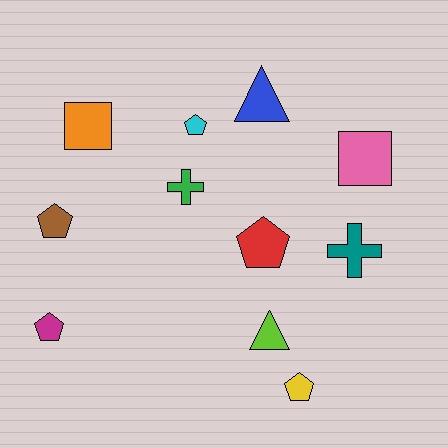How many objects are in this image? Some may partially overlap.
There are 11 objects.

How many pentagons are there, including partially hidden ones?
There are 5 pentagons.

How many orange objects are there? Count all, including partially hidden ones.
There is 1 orange object.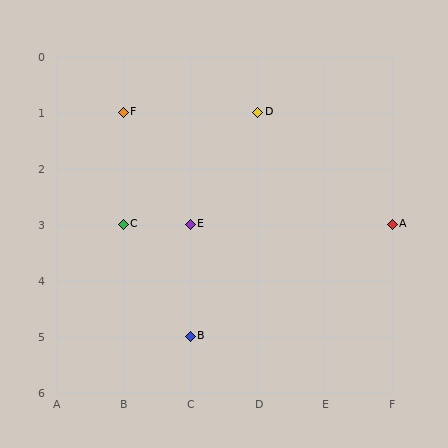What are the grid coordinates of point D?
Point D is at grid coordinates (D, 1).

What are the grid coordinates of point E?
Point E is at grid coordinates (C, 3).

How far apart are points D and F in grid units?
Points D and F are 2 columns apart.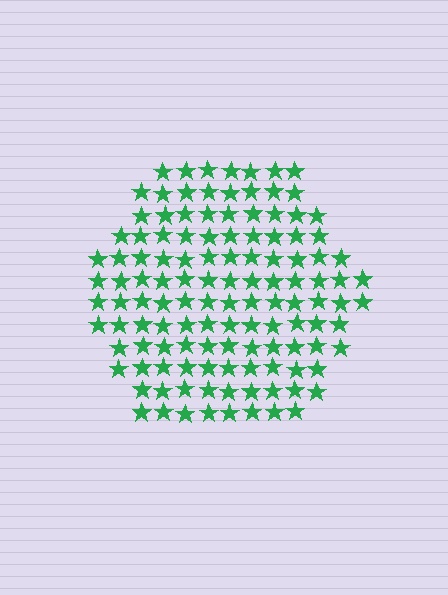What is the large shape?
The large shape is a hexagon.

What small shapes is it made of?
It is made of small stars.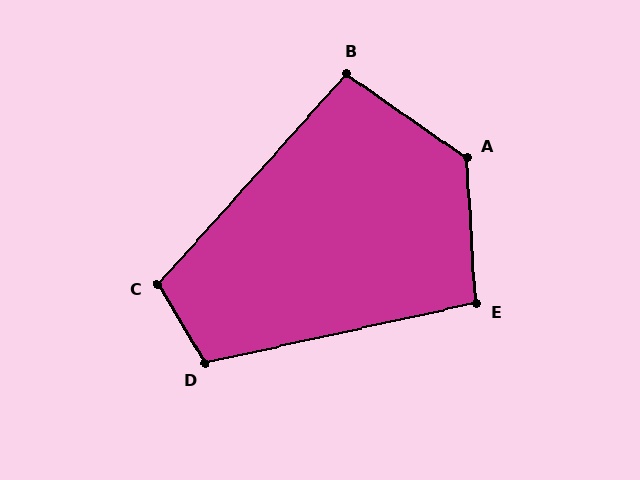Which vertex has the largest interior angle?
A, at approximately 128 degrees.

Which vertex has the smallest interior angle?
B, at approximately 97 degrees.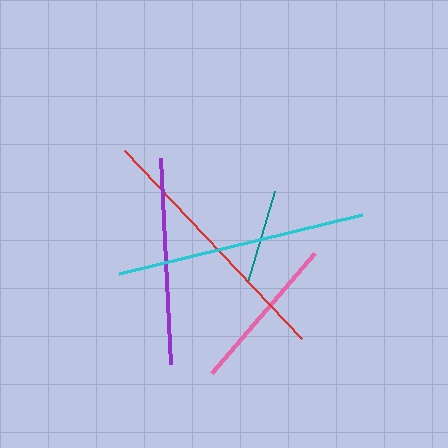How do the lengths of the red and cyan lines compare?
The red and cyan lines are approximately the same length.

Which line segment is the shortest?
The teal line is the shortest at approximately 95 pixels.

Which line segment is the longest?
The red line is the longest at approximately 259 pixels.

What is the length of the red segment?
The red segment is approximately 259 pixels long.